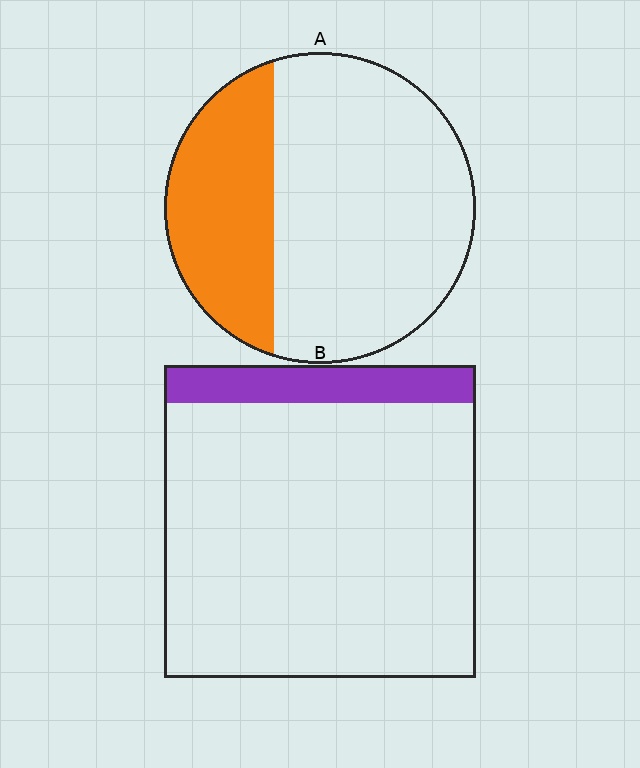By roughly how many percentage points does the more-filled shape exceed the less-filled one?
By roughly 20 percentage points (A over B).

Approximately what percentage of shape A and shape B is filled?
A is approximately 30% and B is approximately 10%.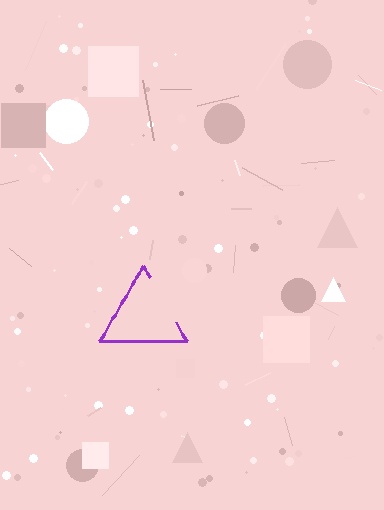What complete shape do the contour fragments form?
The contour fragments form a triangle.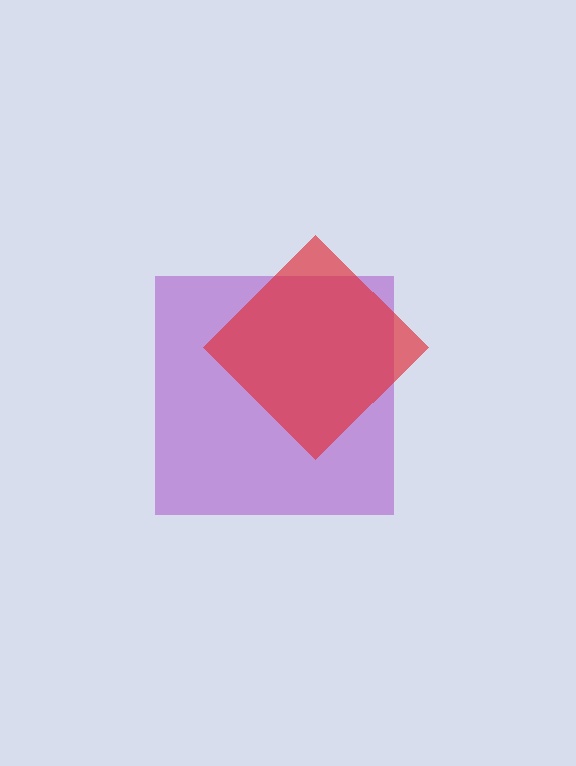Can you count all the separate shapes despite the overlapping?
Yes, there are 2 separate shapes.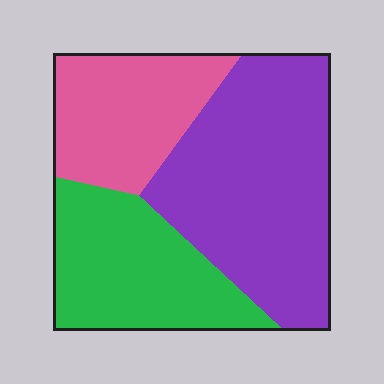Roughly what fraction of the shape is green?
Green takes up about one quarter (1/4) of the shape.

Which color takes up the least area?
Pink, at roughly 25%.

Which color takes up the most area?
Purple, at roughly 45%.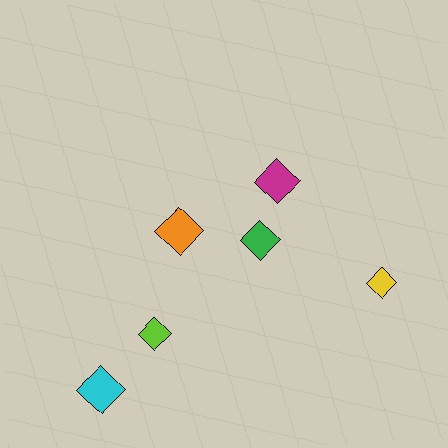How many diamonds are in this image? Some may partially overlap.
There are 6 diamonds.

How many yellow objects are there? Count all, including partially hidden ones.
There is 1 yellow object.